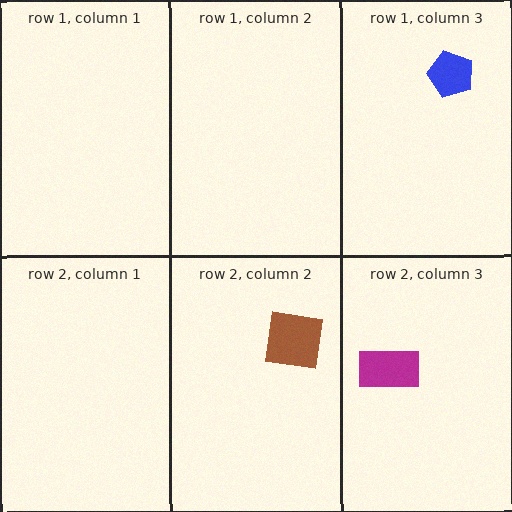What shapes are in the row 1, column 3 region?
The blue pentagon.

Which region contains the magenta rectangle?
The row 2, column 3 region.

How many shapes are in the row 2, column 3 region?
1.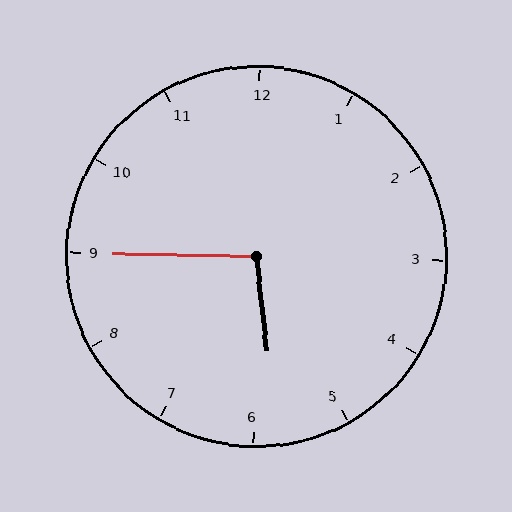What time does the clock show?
5:45.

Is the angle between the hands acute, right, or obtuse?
It is obtuse.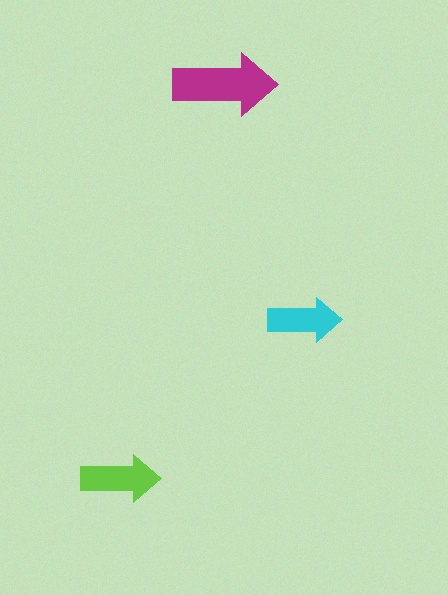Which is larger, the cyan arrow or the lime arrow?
The lime one.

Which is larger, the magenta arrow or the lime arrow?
The magenta one.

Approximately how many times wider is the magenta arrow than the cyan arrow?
About 1.5 times wider.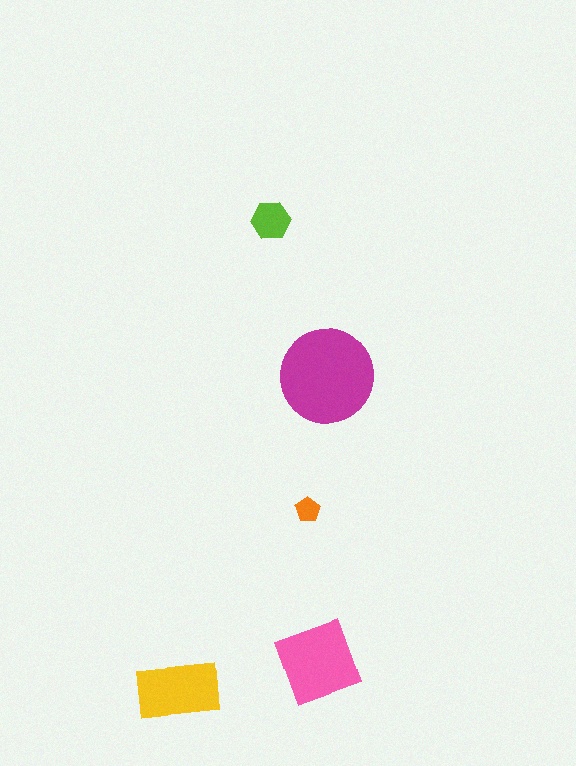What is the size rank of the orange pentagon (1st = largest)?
5th.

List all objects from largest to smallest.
The magenta circle, the pink square, the yellow rectangle, the lime hexagon, the orange pentagon.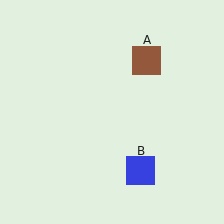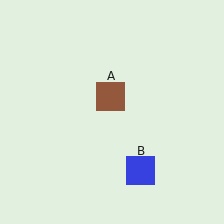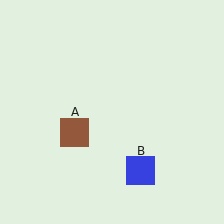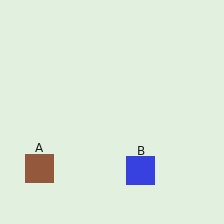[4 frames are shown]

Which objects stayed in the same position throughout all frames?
Blue square (object B) remained stationary.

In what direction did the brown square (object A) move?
The brown square (object A) moved down and to the left.